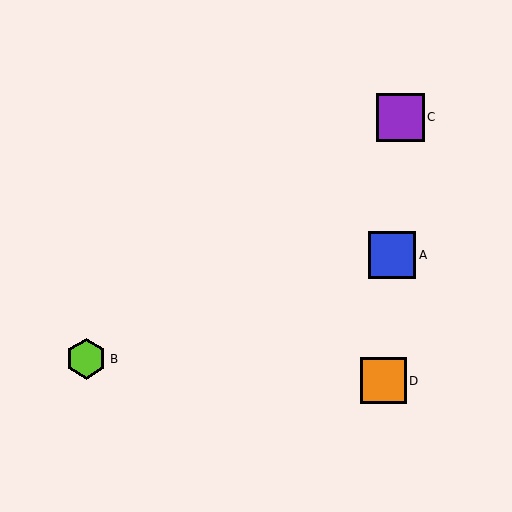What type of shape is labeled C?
Shape C is a purple square.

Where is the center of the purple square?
The center of the purple square is at (400, 117).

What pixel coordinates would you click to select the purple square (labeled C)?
Click at (400, 117) to select the purple square C.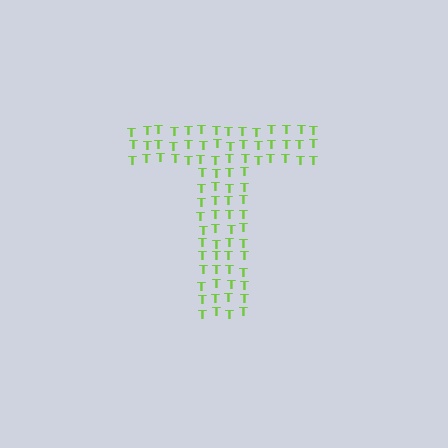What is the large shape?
The large shape is the letter T.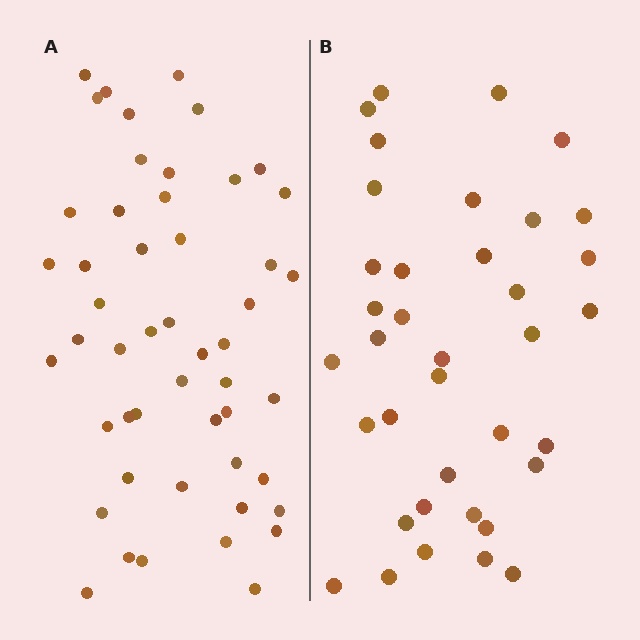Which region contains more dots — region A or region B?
Region A (the left region) has more dots.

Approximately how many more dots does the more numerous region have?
Region A has approximately 15 more dots than region B.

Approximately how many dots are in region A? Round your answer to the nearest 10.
About 50 dots.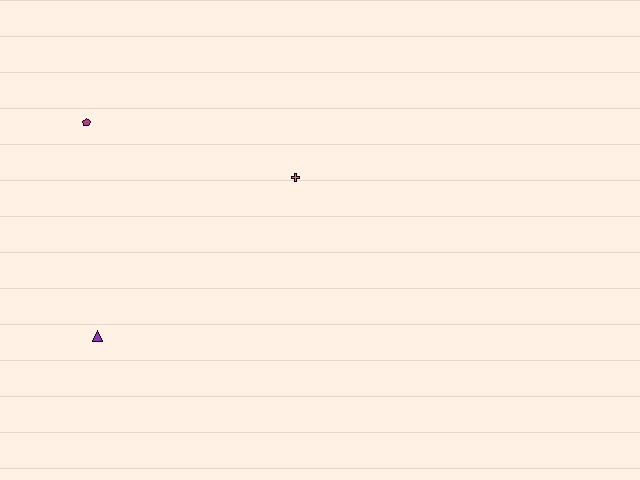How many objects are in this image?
There are 3 objects.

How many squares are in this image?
There are no squares.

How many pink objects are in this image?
There is 1 pink object.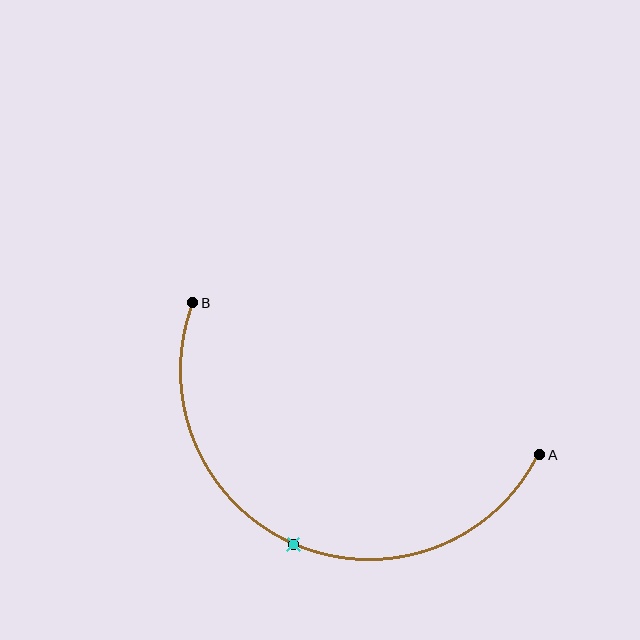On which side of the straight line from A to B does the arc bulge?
The arc bulges below the straight line connecting A and B.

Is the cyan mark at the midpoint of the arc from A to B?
Yes. The cyan mark lies on the arc at equal arc-length from both A and B — it is the arc midpoint.